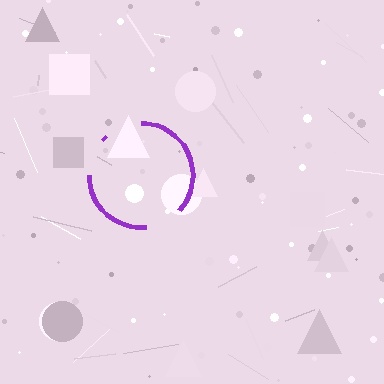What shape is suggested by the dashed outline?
The dashed outline suggests a circle.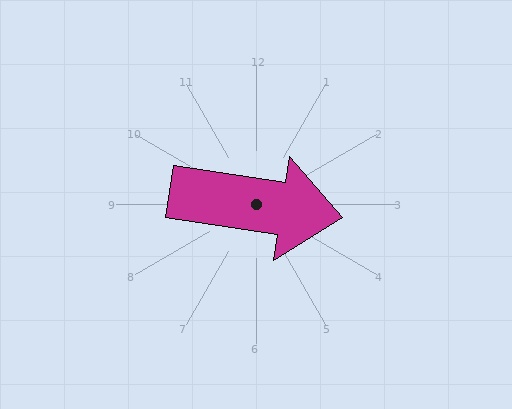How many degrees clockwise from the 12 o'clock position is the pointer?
Approximately 99 degrees.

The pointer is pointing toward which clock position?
Roughly 3 o'clock.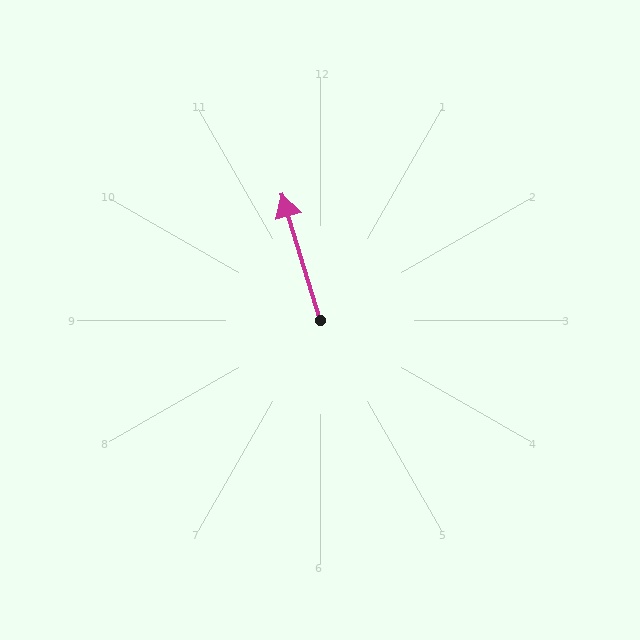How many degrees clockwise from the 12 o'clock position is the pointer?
Approximately 343 degrees.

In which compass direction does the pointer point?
North.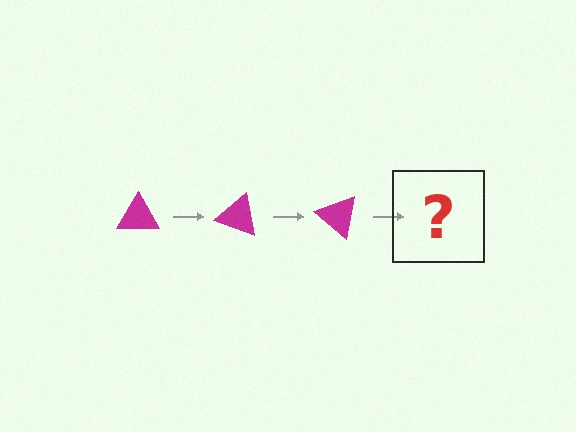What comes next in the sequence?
The next element should be a magenta triangle rotated 60 degrees.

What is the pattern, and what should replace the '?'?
The pattern is that the triangle rotates 20 degrees each step. The '?' should be a magenta triangle rotated 60 degrees.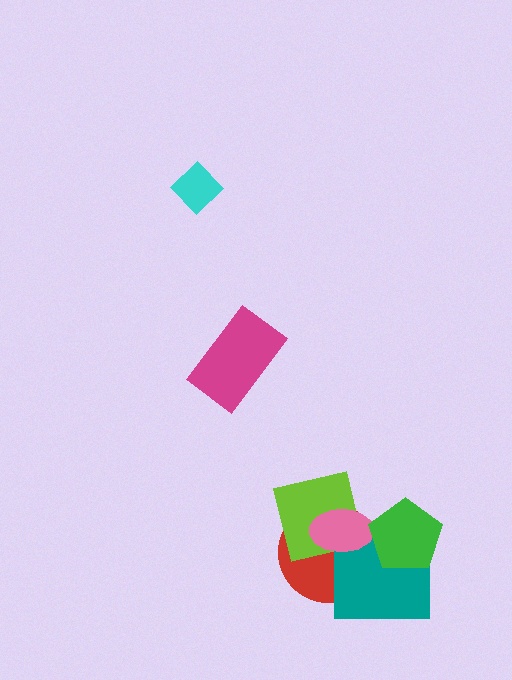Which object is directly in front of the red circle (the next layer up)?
The lime square is directly in front of the red circle.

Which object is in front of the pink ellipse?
The green pentagon is in front of the pink ellipse.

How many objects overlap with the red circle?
4 objects overlap with the red circle.